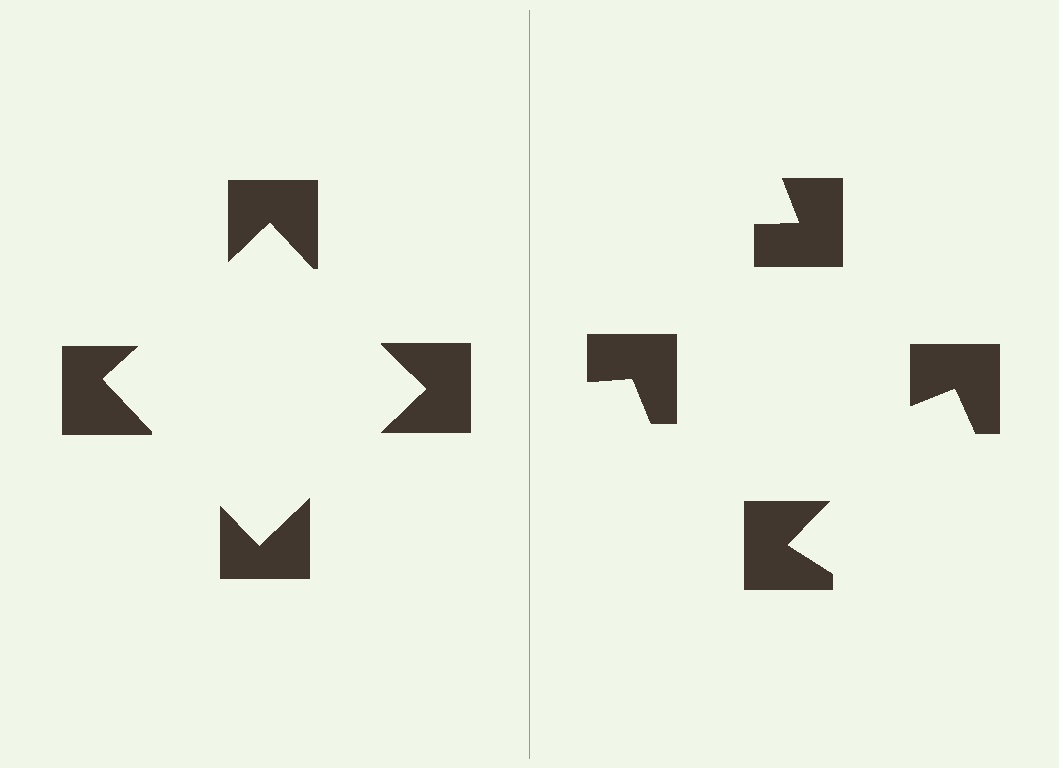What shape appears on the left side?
An illusory square.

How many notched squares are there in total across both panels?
8 — 4 on each side.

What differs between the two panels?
The notched squares are positioned identically on both sides; only the wedge orientations differ. On the left they align to a square; on the right they are misaligned.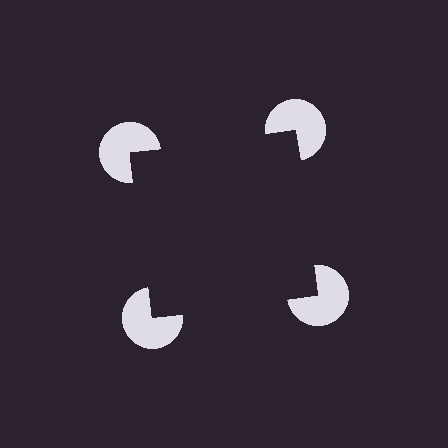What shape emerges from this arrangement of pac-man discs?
An illusory square — its edges are inferred from the aligned wedge cuts in the pac-man discs, not physically drawn.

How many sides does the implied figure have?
4 sides.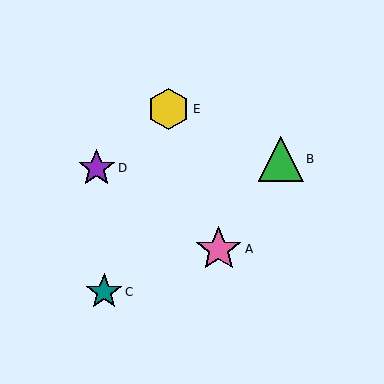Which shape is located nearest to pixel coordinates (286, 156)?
The green triangle (labeled B) at (281, 159) is nearest to that location.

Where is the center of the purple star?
The center of the purple star is at (97, 168).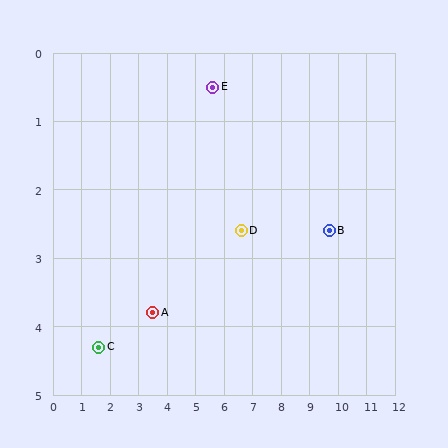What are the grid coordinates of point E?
Point E is at approximately (5.6, 0.5).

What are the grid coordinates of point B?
Point B is at approximately (9.7, 2.6).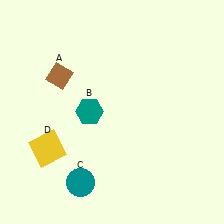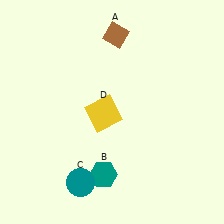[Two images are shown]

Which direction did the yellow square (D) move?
The yellow square (D) moved right.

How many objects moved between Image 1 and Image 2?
3 objects moved between the two images.